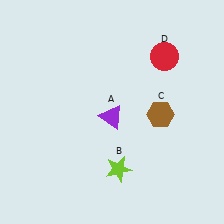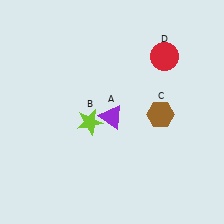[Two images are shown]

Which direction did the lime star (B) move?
The lime star (B) moved up.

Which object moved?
The lime star (B) moved up.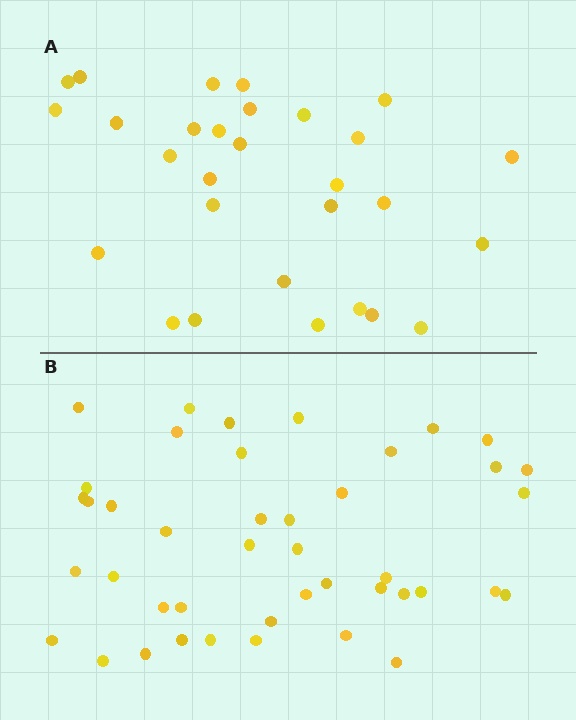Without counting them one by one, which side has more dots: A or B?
Region B (the bottom region) has more dots.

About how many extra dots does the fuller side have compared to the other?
Region B has approximately 15 more dots than region A.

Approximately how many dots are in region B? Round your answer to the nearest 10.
About 40 dots. (The exact count is 43, which rounds to 40.)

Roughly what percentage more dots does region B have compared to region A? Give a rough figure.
About 50% more.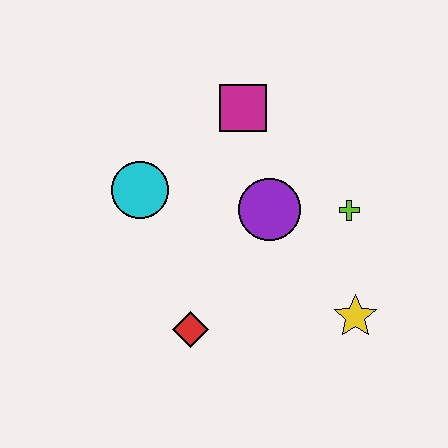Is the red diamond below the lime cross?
Yes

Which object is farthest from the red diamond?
The magenta square is farthest from the red diamond.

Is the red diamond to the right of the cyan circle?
Yes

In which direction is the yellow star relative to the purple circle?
The yellow star is below the purple circle.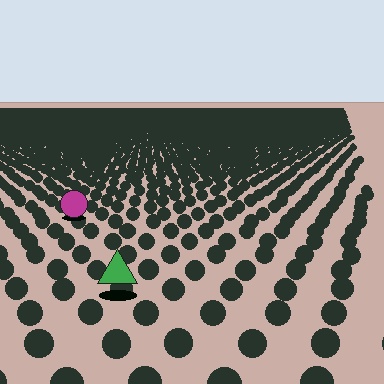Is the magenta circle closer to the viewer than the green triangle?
No. The green triangle is closer — you can tell from the texture gradient: the ground texture is coarser near it.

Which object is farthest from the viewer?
The magenta circle is farthest from the viewer. It appears smaller and the ground texture around it is denser.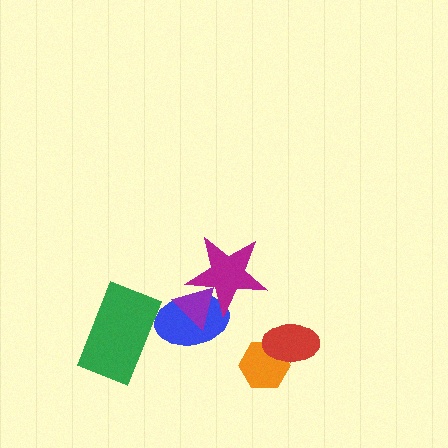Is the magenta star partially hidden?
No, no other shape covers it.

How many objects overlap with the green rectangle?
1 object overlaps with the green rectangle.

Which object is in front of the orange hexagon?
The red ellipse is in front of the orange hexagon.